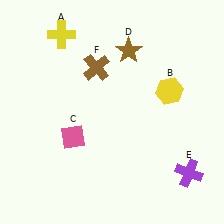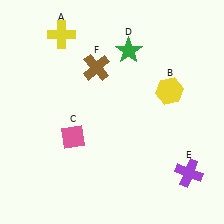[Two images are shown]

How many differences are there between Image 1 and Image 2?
There is 1 difference between the two images.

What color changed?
The star (D) changed from brown in Image 1 to green in Image 2.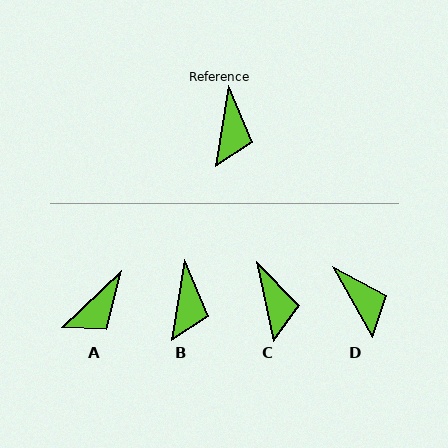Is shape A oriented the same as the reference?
No, it is off by about 37 degrees.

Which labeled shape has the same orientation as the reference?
B.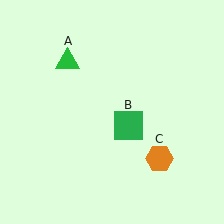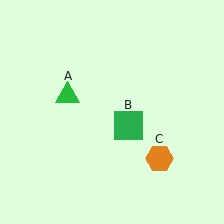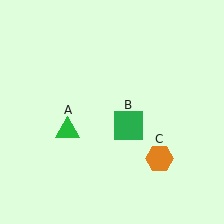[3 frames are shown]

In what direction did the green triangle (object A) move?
The green triangle (object A) moved down.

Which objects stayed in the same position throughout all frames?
Green square (object B) and orange hexagon (object C) remained stationary.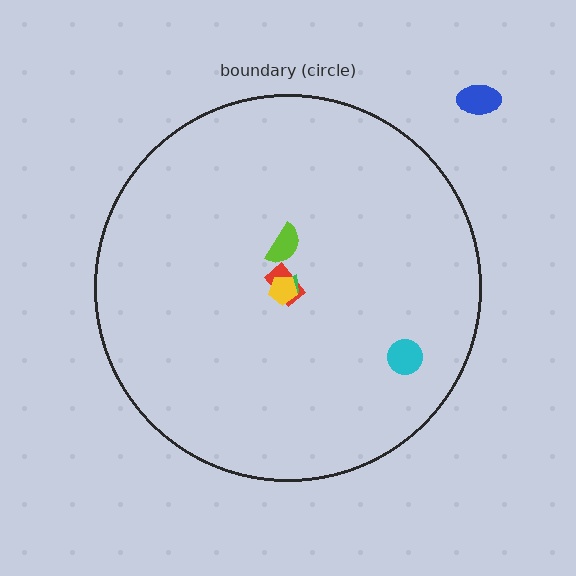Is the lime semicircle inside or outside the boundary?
Inside.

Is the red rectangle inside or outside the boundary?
Inside.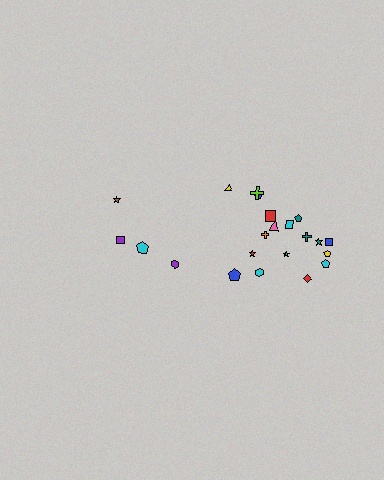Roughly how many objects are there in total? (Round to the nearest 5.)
Roughly 20 objects in total.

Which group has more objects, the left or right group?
The right group.